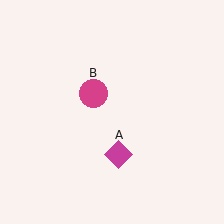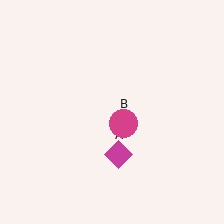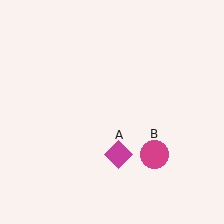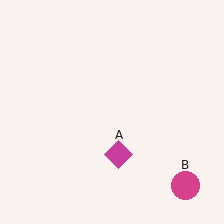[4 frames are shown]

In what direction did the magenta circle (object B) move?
The magenta circle (object B) moved down and to the right.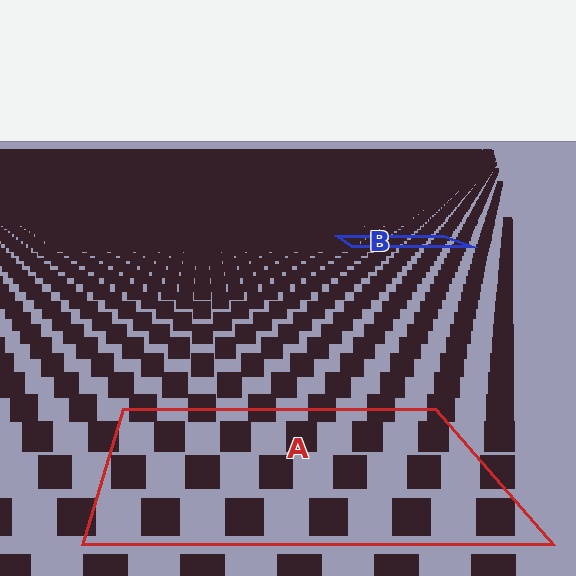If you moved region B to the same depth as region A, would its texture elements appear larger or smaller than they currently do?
They would appear larger. At a closer depth, the same texture elements are projected at a bigger on-screen size.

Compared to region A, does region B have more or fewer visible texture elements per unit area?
Region B has more texture elements per unit area — they are packed more densely because it is farther away.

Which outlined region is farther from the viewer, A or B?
Region B is farther from the viewer — the texture elements inside it appear smaller and more densely packed.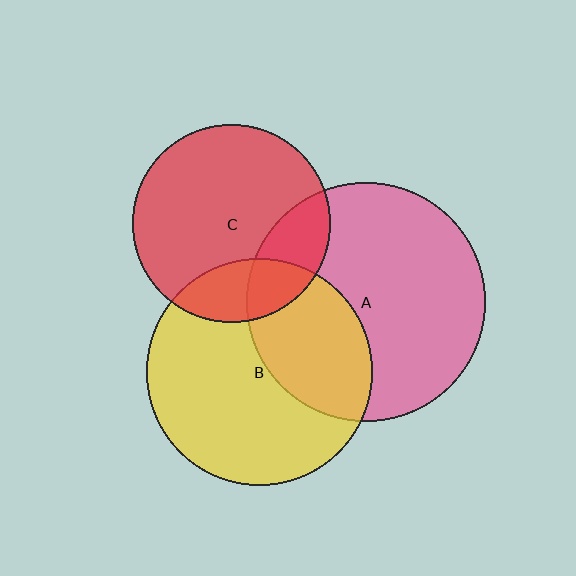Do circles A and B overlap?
Yes.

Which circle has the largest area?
Circle A (pink).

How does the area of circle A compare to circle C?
Approximately 1.5 times.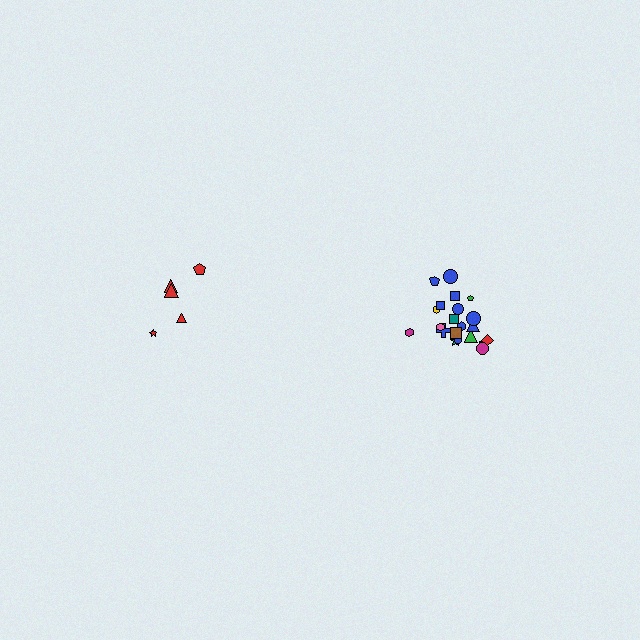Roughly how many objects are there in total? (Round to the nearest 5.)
Roughly 25 objects in total.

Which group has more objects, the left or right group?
The right group.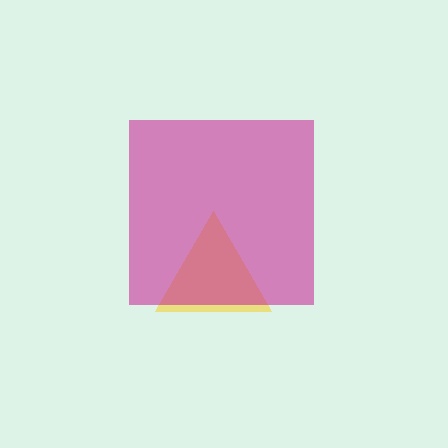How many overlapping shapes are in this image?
There are 2 overlapping shapes in the image.